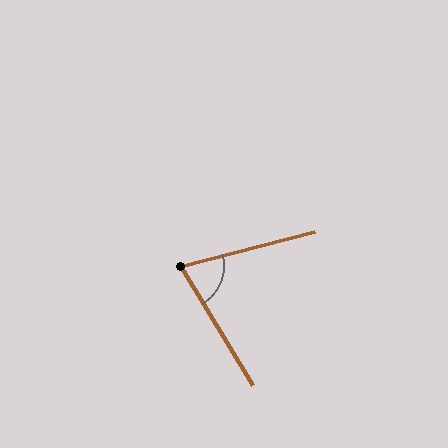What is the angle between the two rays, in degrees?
Approximately 73 degrees.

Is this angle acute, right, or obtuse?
It is acute.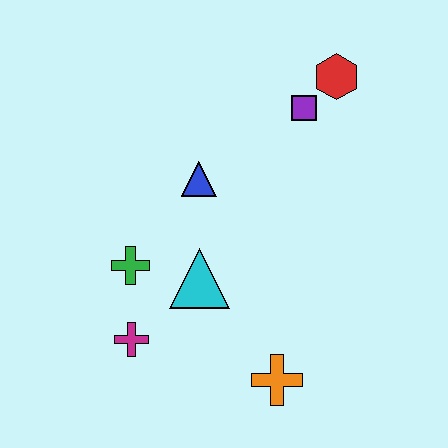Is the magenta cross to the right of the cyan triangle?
No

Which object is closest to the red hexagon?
The purple square is closest to the red hexagon.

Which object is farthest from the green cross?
The red hexagon is farthest from the green cross.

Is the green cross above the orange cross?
Yes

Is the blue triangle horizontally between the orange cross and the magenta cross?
Yes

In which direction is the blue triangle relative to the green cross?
The blue triangle is above the green cross.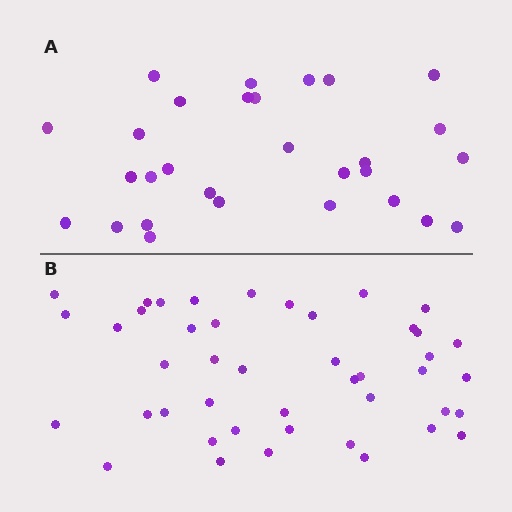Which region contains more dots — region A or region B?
Region B (the bottom region) has more dots.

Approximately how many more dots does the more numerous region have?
Region B has approximately 15 more dots than region A.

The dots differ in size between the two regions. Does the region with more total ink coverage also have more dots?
No. Region A has more total ink coverage because its dots are larger, but region B actually contains more individual dots. Total area can be misleading — the number of items is what matters here.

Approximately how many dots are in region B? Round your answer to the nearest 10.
About 40 dots. (The exact count is 44, which rounds to 40.)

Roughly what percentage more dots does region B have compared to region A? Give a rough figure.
About 50% more.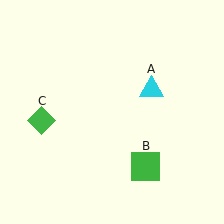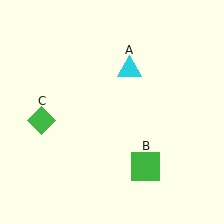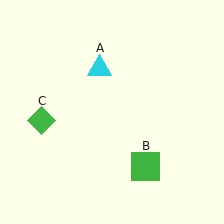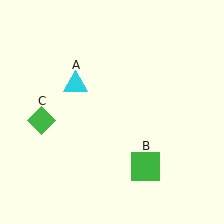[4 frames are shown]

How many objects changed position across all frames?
1 object changed position: cyan triangle (object A).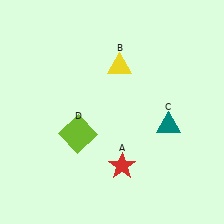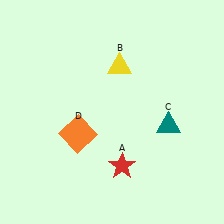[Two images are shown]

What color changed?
The square (D) changed from lime in Image 1 to orange in Image 2.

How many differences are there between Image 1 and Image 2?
There is 1 difference between the two images.